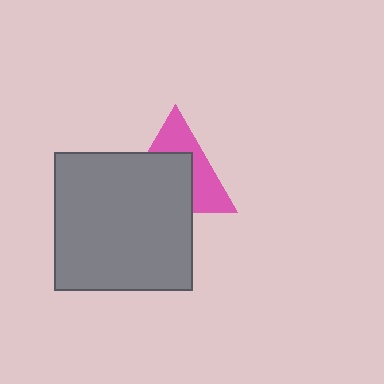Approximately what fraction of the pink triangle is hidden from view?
Roughly 57% of the pink triangle is hidden behind the gray square.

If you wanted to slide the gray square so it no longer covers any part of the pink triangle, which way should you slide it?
Slide it down — that is the most direct way to separate the two shapes.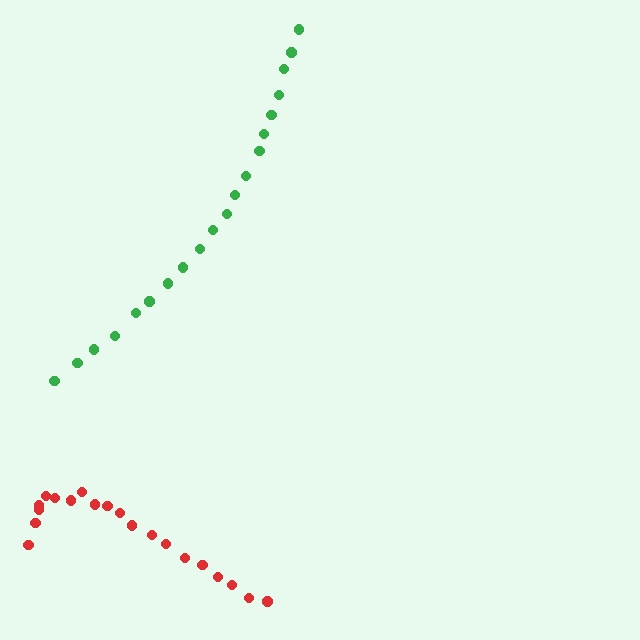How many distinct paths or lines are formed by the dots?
There are 2 distinct paths.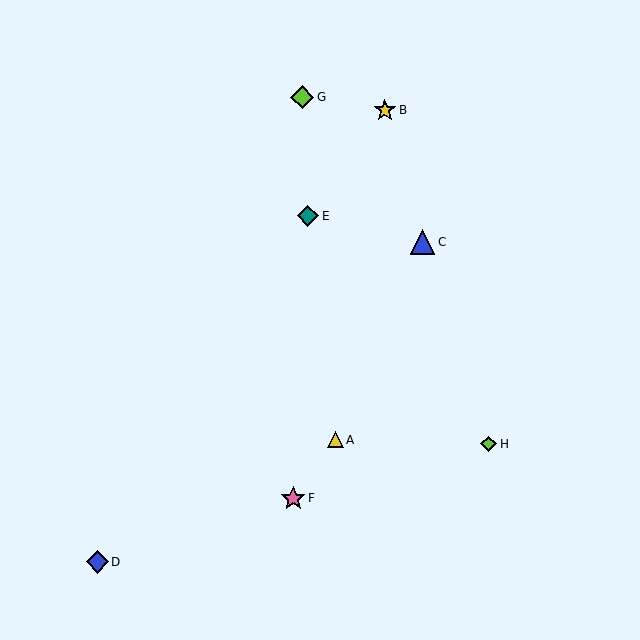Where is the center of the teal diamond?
The center of the teal diamond is at (308, 216).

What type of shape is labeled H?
Shape H is a lime diamond.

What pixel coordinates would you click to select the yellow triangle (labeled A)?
Click at (335, 440) to select the yellow triangle A.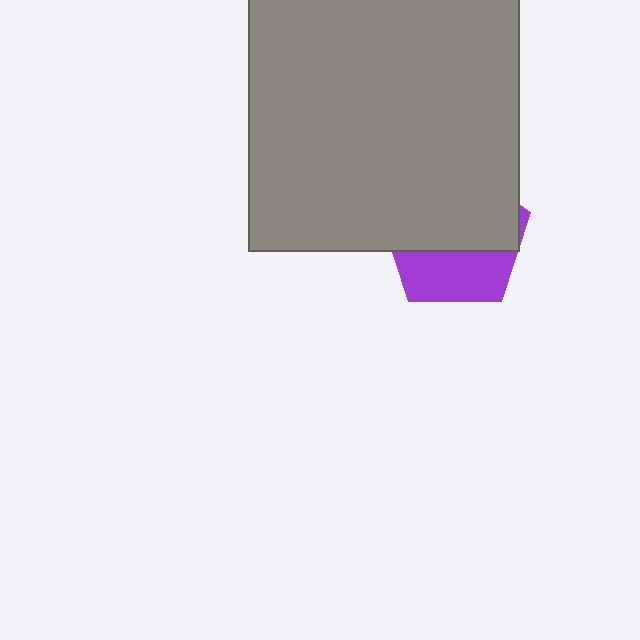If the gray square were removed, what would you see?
You would see the complete purple pentagon.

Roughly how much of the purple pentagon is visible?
A small part of it is visible (roughly 38%).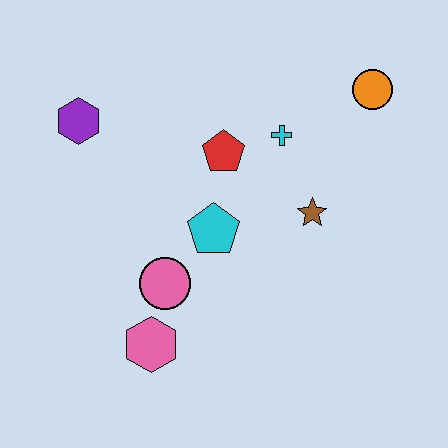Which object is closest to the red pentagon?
The cyan cross is closest to the red pentagon.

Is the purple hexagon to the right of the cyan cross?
No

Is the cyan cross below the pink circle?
No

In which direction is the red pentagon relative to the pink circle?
The red pentagon is above the pink circle.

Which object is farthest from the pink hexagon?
The orange circle is farthest from the pink hexagon.